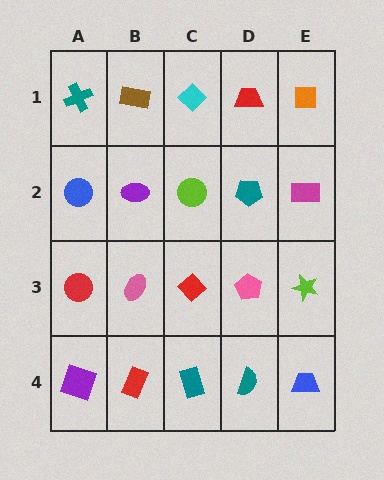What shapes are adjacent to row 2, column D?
A red trapezoid (row 1, column D), a pink pentagon (row 3, column D), a lime circle (row 2, column C), a magenta rectangle (row 2, column E).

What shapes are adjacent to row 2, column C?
A cyan diamond (row 1, column C), a red diamond (row 3, column C), a purple ellipse (row 2, column B), a teal pentagon (row 2, column D).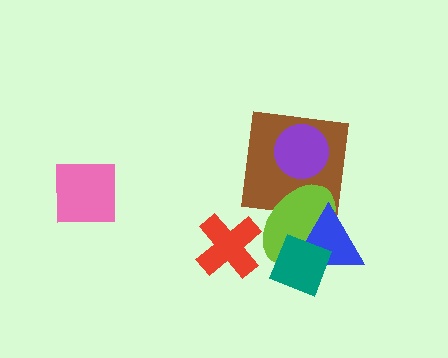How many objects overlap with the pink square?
0 objects overlap with the pink square.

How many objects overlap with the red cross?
0 objects overlap with the red cross.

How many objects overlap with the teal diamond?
2 objects overlap with the teal diamond.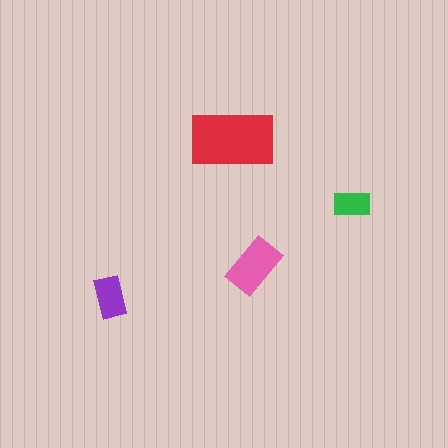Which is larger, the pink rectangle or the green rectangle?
The pink one.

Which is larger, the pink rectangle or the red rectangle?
The red one.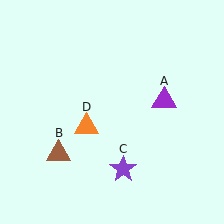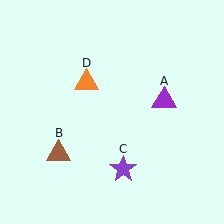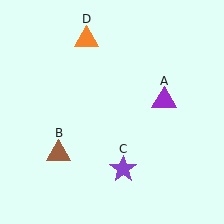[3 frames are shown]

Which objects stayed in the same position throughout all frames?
Purple triangle (object A) and brown triangle (object B) and purple star (object C) remained stationary.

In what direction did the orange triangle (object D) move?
The orange triangle (object D) moved up.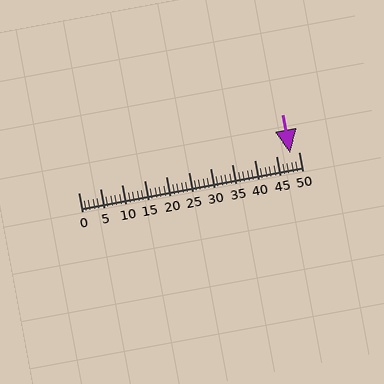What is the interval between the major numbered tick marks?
The major tick marks are spaced 5 units apart.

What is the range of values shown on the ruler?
The ruler shows values from 0 to 50.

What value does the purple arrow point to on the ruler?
The purple arrow points to approximately 48.